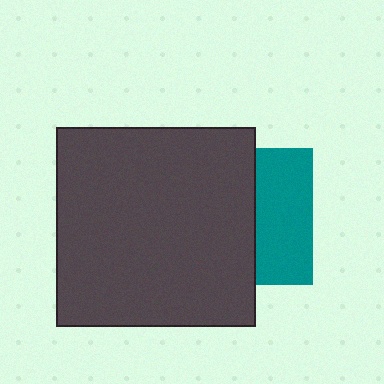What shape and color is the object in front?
The object in front is a dark gray square.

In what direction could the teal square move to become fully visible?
The teal square could move right. That would shift it out from behind the dark gray square entirely.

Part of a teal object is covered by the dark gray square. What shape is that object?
It is a square.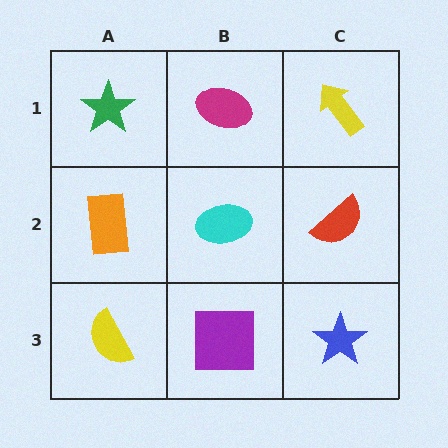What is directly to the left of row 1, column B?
A green star.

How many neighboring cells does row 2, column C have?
3.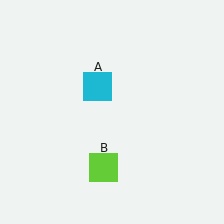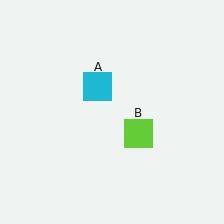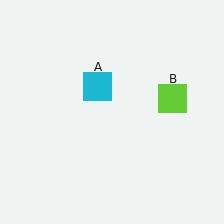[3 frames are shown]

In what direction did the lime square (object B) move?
The lime square (object B) moved up and to the right.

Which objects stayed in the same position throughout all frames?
Cyan square (object A) remained stationary.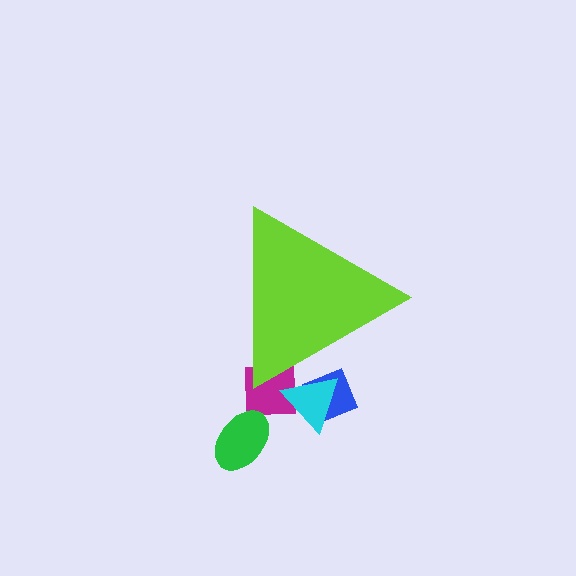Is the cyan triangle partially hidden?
Yes, the cyan triangle is partially hidden behind the lime triangle.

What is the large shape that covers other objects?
A lime triangle.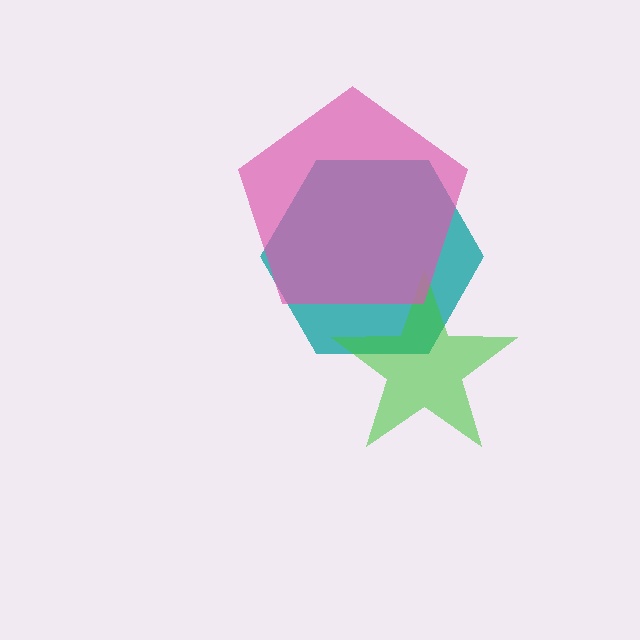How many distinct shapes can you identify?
There are 3 distinct shapes: a teal hexagon, a green star, a pink pentagon.